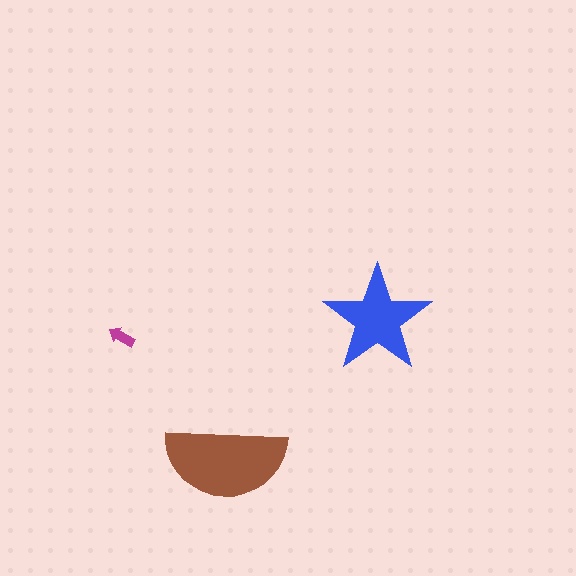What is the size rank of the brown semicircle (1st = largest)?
1st.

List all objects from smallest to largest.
The magenta arrow, the blue star, the brown semicircle.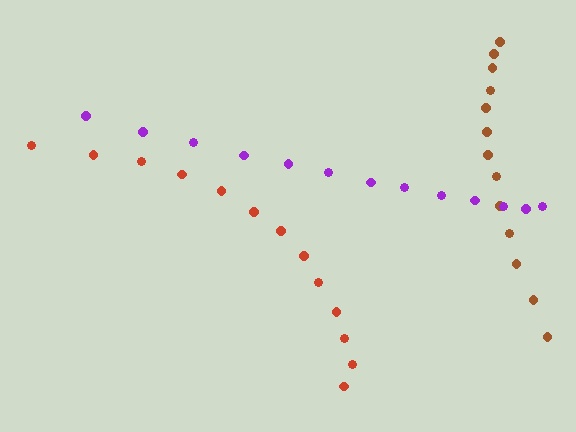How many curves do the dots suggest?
There are 3 distinct paths.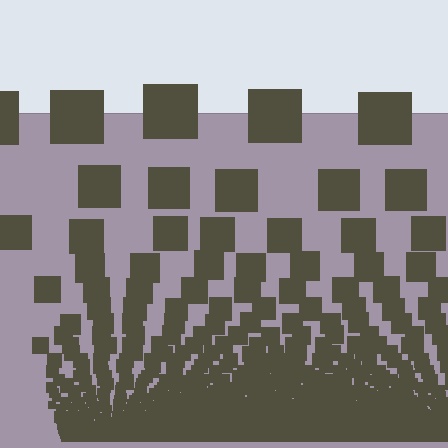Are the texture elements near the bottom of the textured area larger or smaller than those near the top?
Smaller. The gradient is inverted — elements near the bottom are smaller and denser.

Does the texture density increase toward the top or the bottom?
Density increases toward the bottom.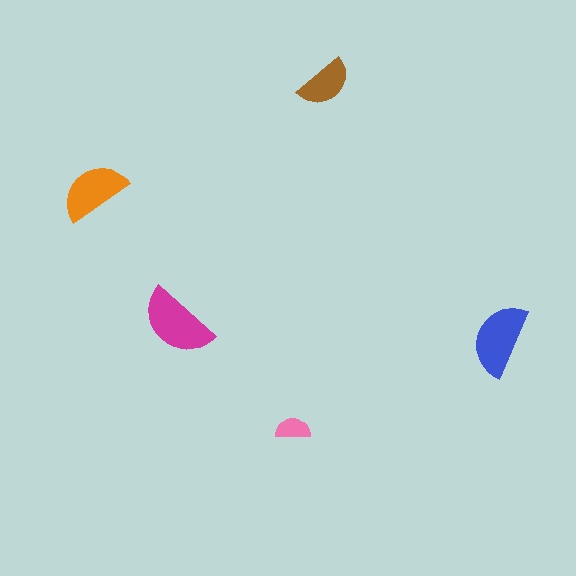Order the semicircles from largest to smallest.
the magenta one, the blue one, the orange one, the brown one, the pink one.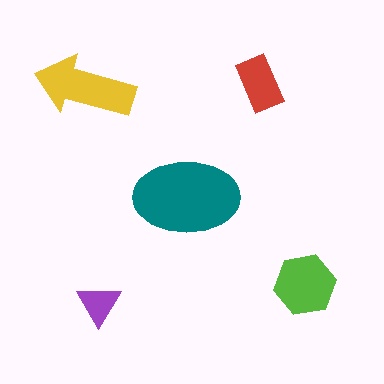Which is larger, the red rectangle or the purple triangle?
The red rectangle.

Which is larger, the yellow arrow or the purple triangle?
The yellow arrow.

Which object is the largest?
The teal ellipse.